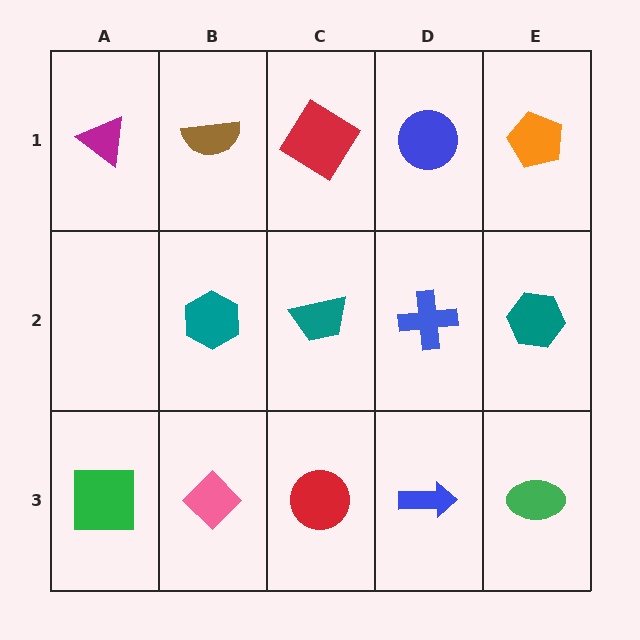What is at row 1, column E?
An orange pentagon.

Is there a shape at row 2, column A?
No, that cell is empty.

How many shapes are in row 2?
4 shapes.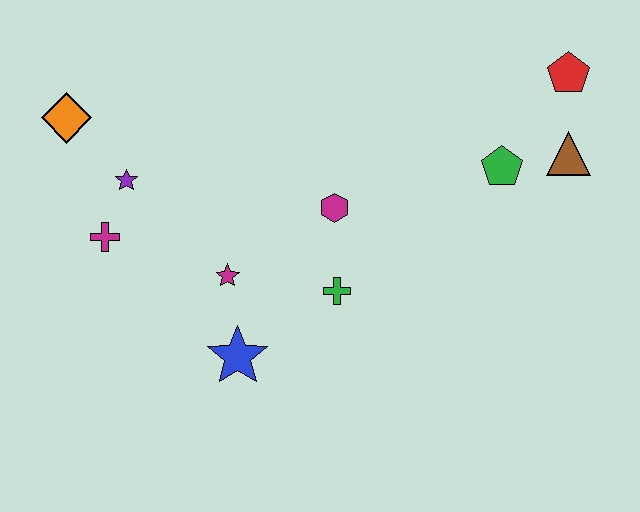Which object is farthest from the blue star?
The red pentagon is farthest from the blue star.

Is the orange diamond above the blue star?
Yes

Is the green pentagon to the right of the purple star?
Yes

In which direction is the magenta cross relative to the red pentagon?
The magenta cross is to the left of the red pentagon.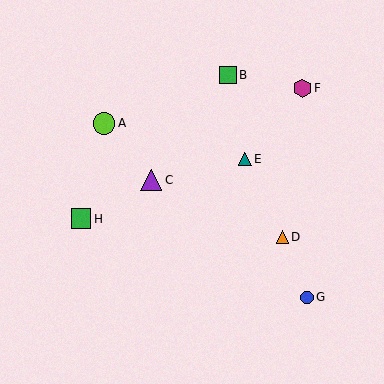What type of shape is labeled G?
Shape G is a blue circle.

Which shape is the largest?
The purple triangle (labeled C) is the largest.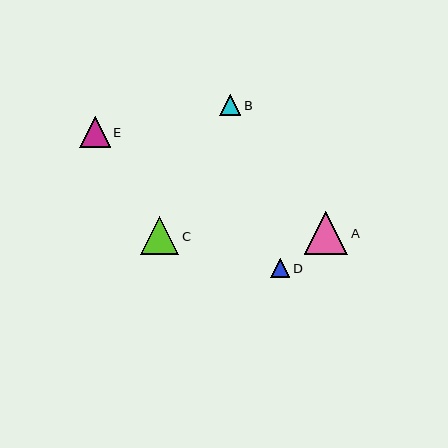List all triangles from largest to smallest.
From largest to smallest: A, C, E, B, D.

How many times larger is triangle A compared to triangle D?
Triangle A is approximately 2.3 times the size of triangle D.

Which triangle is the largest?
Triangle A is the largest with a size of approximately 43 pixels.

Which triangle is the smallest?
Triangle D is the smallest with a size of approximately 19 pixels.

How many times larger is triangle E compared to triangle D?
Triangle E is approximately 1.6 times the size of triangle D.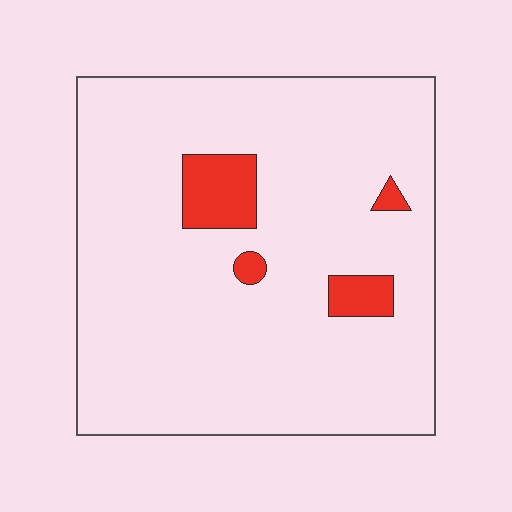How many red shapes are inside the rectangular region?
4.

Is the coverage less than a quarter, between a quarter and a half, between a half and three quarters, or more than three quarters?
Less than a quarter.